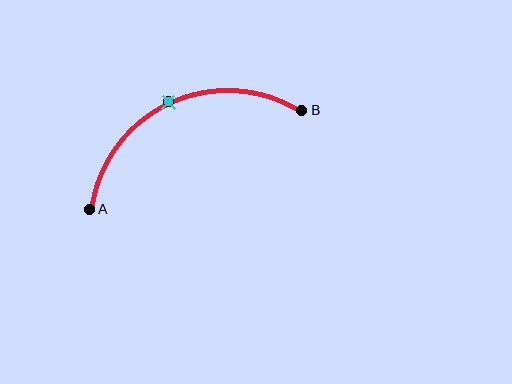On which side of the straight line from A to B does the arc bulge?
The arc bulges above the straight line connecting A and B.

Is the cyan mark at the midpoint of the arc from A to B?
Yes. The cyan mark lies on the arc at equal arc-length from both A and B — it is the arc midpoint.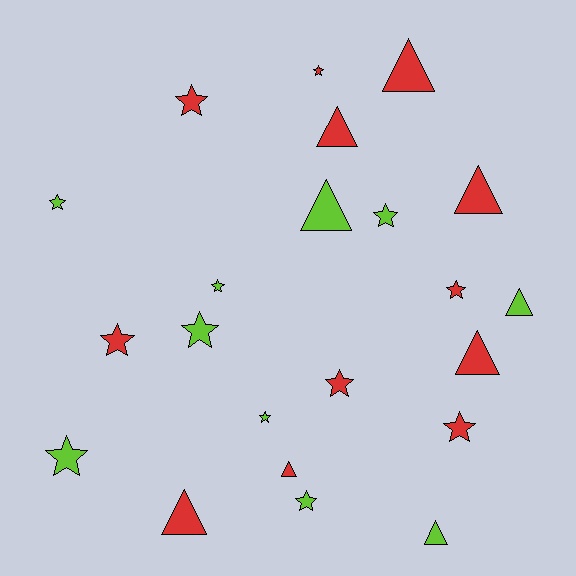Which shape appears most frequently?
Star, with 13 objects.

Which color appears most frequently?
Red, with 12 objects.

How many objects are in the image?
There are 22 objects.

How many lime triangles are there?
There are 3 lime triangles.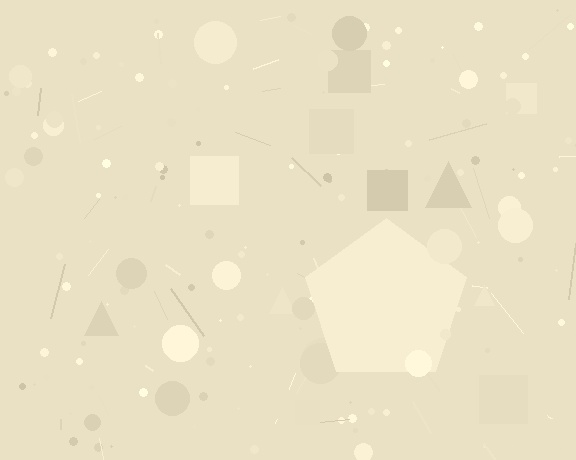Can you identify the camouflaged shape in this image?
The camouflaged shape is a pentagon.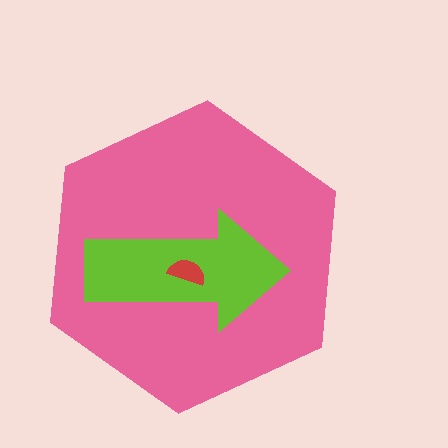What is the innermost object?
The red semicircle.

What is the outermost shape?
The pink hexagon.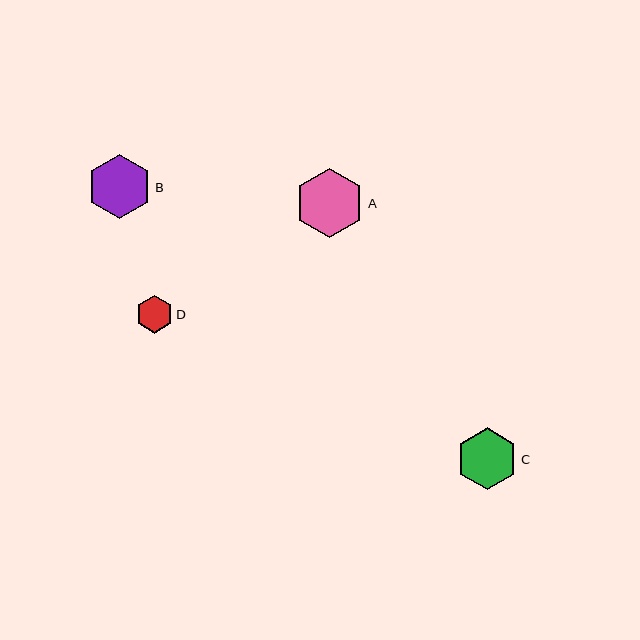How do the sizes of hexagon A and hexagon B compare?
Hexagon A and hexagon B are approximately the same size.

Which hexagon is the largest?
Hexagon A is the largest with a size of approximately 70 pixels.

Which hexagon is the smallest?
Hexagon D is the smallest with a size of approximately 38 pixels.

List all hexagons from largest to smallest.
From largest to smallest: A, B, C, D.